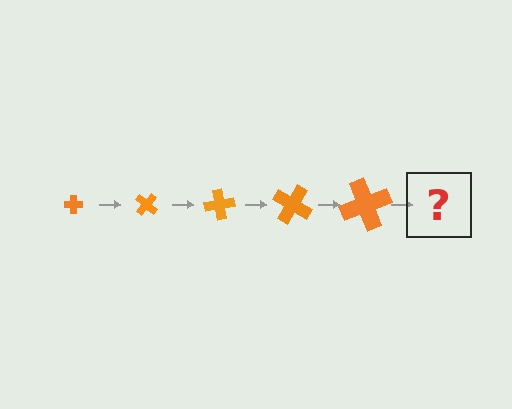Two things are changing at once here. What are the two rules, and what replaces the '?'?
The two rules are that the cross grows larger each step and it rotates 40 degrees each step. The '?' should be a cross, larger than the previous one and rotated 200 degrees from the start.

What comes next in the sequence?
The next element should be a cross, larger than the previous one and rotated 200 degrees from the start.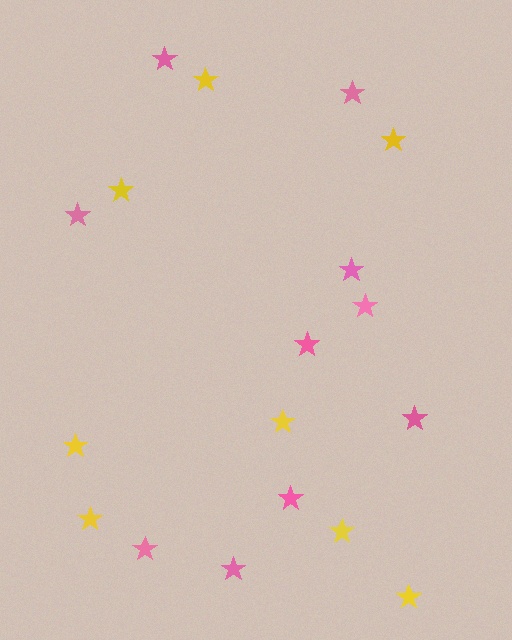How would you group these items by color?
There are 2 groups: one group of yellow stars (8) and one group of pink stars (10).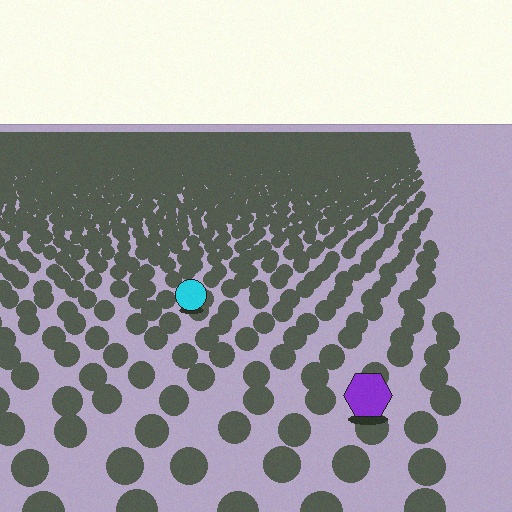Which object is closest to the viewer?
The purple hexagon is closest. The texture marks near it are larger and more spread out.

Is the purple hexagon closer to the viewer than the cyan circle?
Yes. The purple hexagon is closer — you can tell from the texture gradient: the ground texture is coarser near it.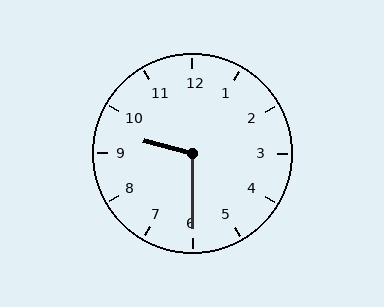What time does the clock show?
9:30.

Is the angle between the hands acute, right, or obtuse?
It is obtuse.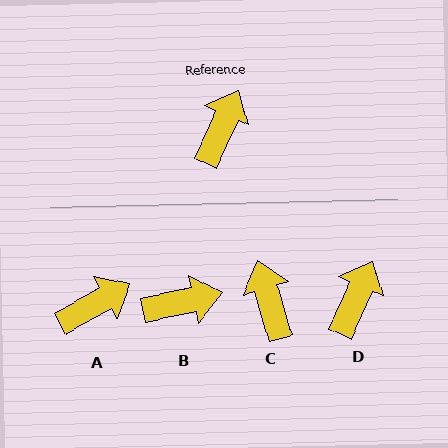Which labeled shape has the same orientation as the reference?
D.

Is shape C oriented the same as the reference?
No, it is off by about 40 degrees.